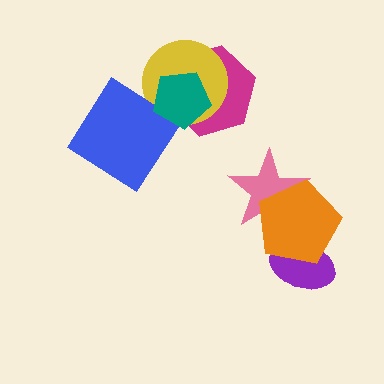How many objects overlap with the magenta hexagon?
2 objects overlap with the magenta hexagon.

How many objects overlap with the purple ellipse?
1 object overlaps with the purple ellipse.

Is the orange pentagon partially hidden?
No, no other shape covers it.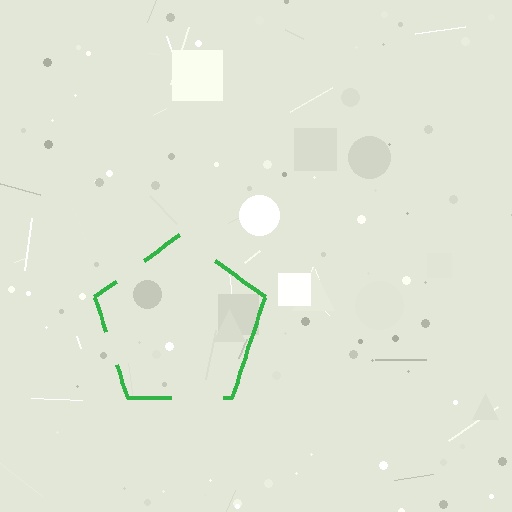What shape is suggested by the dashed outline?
The dashed outline suggests a pentagon.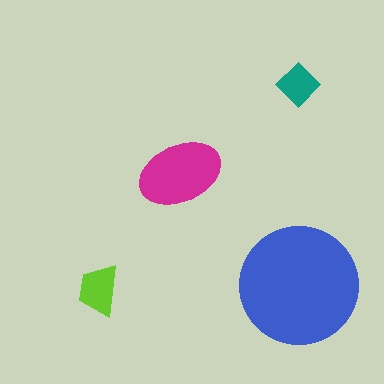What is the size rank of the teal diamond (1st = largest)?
4th.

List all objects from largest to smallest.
The blue circle, the magenta ellipse, the lime trapezoid, the teal diamond.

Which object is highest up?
The teal diamond is topmost.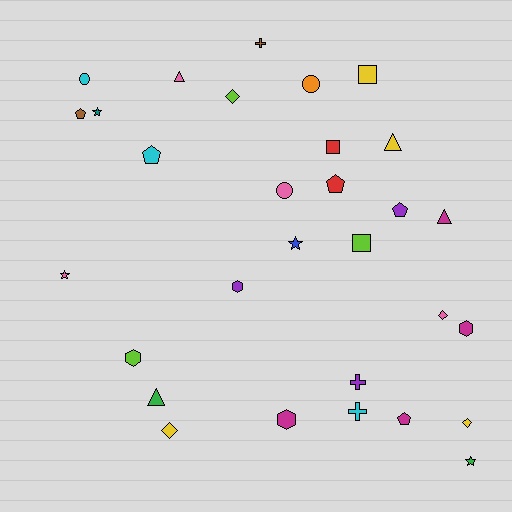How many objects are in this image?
There are 30 objects.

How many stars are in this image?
There are 4 stars.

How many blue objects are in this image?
There is 1 blue object.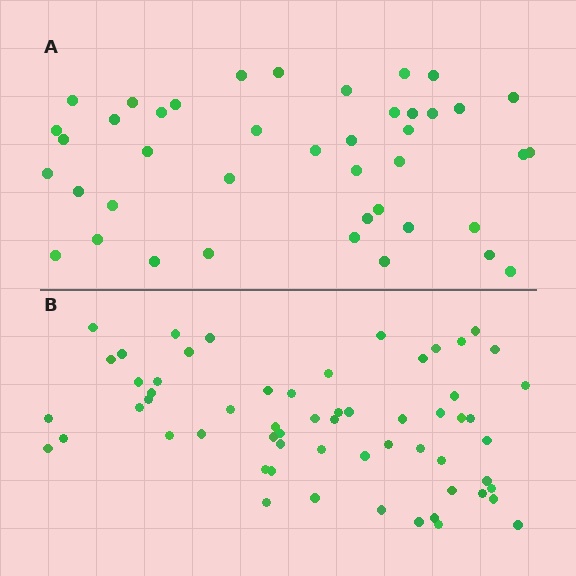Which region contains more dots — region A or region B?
Region B (the bottom region) has more dots.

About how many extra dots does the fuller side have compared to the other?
Region B has approximately 20 more dots than region A.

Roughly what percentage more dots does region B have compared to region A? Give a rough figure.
About 45% more.